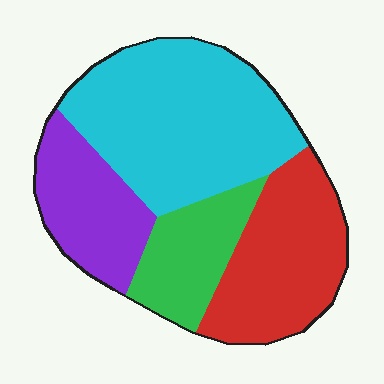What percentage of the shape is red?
Red covers roughly 25% of the shape.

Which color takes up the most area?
Cyan, at roughly 40%.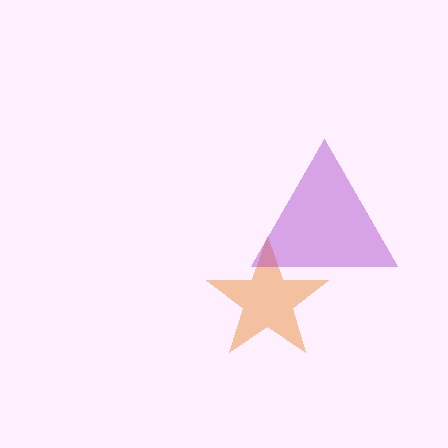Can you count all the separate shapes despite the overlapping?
Yes, there are 2 separate shapes.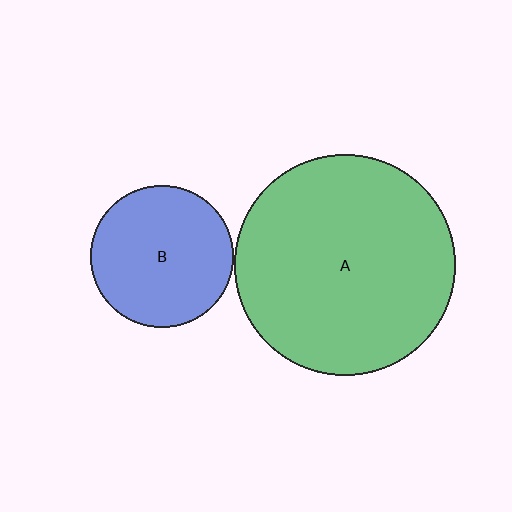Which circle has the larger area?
Circle A (green).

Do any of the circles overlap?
No, none of the circles overlap.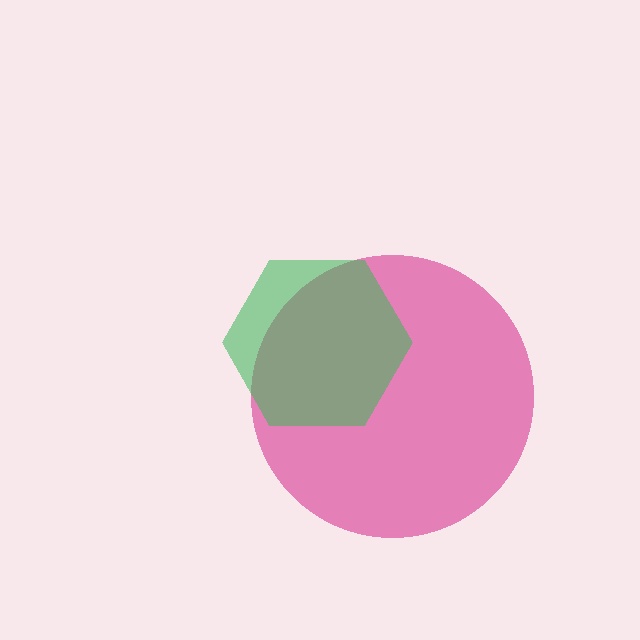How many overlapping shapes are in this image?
There are 2 overlapping shapes in the image.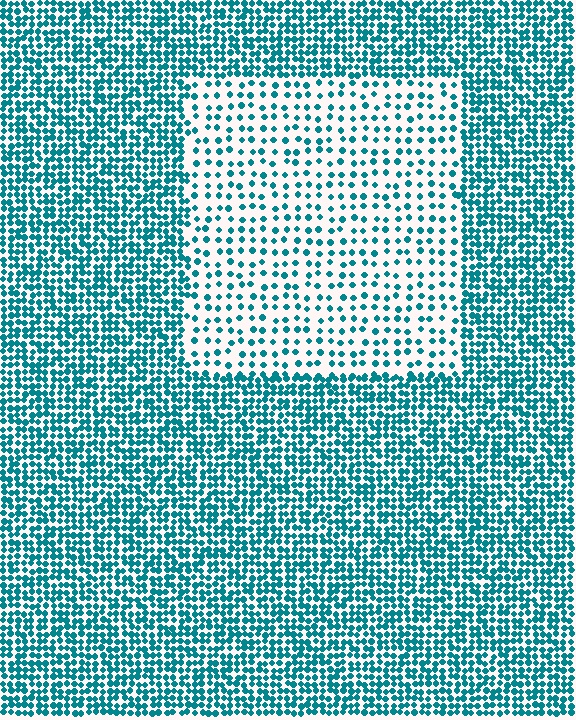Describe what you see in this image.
The image contains small teal elements arranged at two different densities. A rectangle-shaped region is visible where the elements are less densely packed than the surrounding area.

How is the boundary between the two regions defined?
The boundary is defined by a change in element density (approximately 2.5x ratio). All elements are the same color, size, and shape.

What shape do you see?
I see a rectangle.